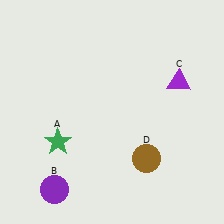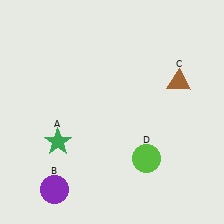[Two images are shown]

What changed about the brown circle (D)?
In Image 1, D is brown. In Image 2, it changed to lime.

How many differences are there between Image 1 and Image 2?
There are 2 differences between the two images.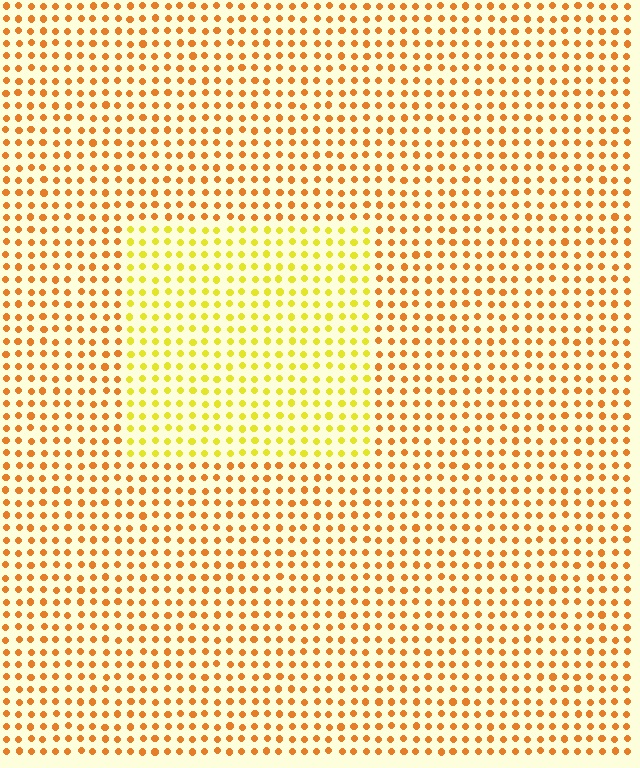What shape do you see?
I see a rectangle.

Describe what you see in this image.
The image is filled with small orange elements in a uniform arrangement. A rectangle-shaped region is visible where the elements are tinted to a slightly different hue, forming a subtle color boundary.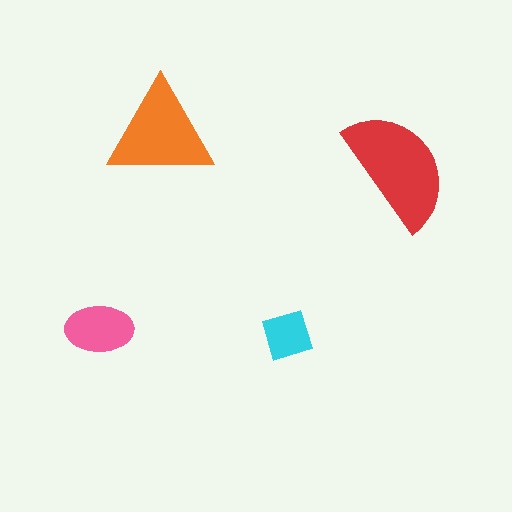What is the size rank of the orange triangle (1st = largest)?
2nd.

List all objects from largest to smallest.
The red semicircle, the orange triangle, the pink ellipse, the cyan square.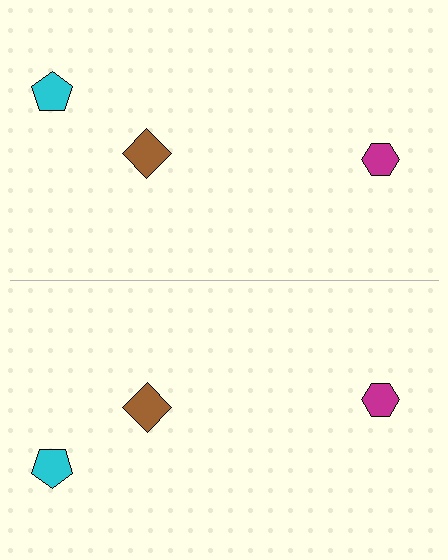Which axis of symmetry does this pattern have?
The pattern has a horizontal axis of symmetry running through the center of the image.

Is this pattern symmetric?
Yes, this pattern has bilateral (reflection) symmetry.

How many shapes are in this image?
There are 6 shapes in this image.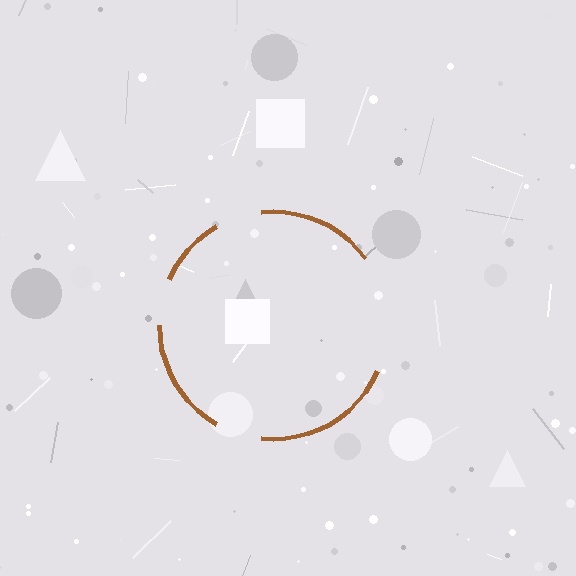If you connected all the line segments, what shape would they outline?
They would outline a circle.